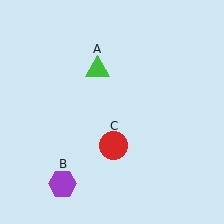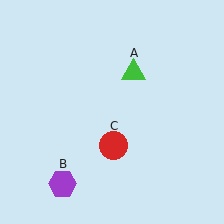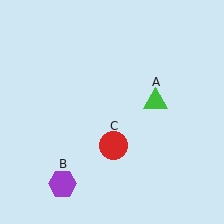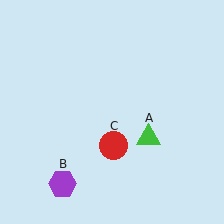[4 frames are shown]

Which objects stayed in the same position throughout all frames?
Purple hexagon (object B) and red circle (object C) remained stationary.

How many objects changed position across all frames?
1 object changed position: green triangle (object A).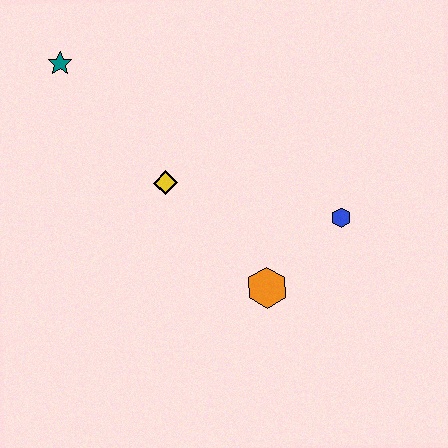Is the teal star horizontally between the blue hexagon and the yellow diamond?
No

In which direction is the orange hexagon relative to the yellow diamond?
The orange hexagon is below the yellow diamond.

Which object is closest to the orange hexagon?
The blue hexagon is closest to the orange hexagon.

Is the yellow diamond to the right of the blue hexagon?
No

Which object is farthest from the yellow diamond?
The blue hexagon is farthest from the yellow diamond.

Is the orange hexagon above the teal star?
No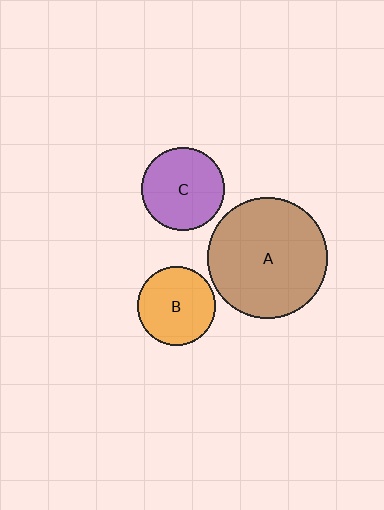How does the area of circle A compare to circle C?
Approximately 2.1 times.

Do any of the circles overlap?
No, none of the circles overlap.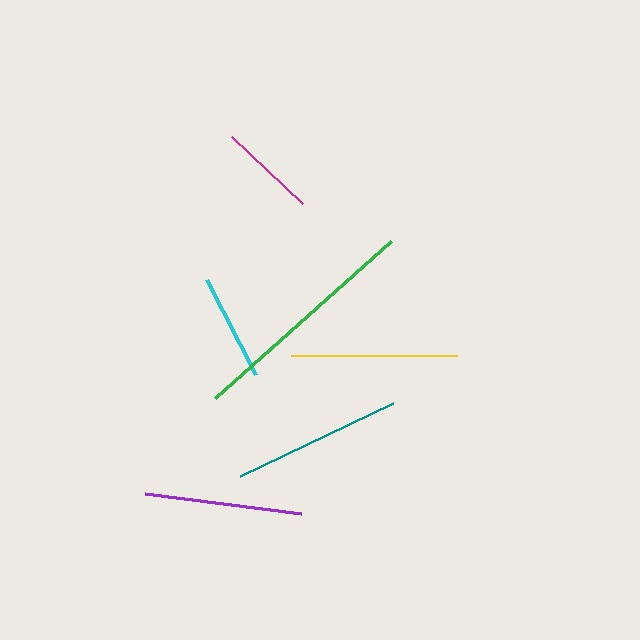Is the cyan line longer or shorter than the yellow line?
The yellow line is longer than the cyan line.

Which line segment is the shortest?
The magenta line is the shortest at approximately 98 pixels.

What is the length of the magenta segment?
The magenta segment is approximately 98 pixels long.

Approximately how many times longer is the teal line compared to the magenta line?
The teal line is approximately 1.7 times the length of the magenta line.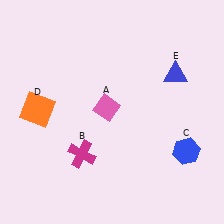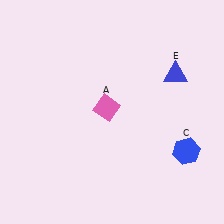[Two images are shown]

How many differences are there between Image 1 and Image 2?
There are 2 differences between the two images.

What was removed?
The magenta cross (B), the orange square (D) were removed in Image 2.